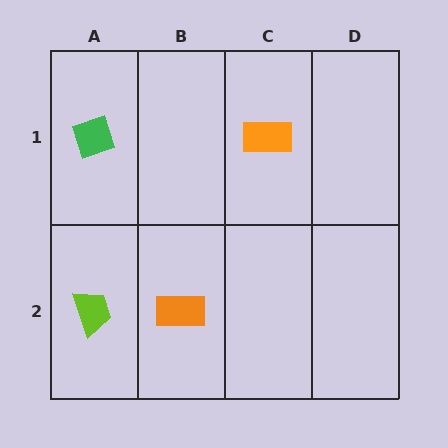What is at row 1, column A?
A green diamond.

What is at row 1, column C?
An orange rectangle.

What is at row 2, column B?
An orange rectangle.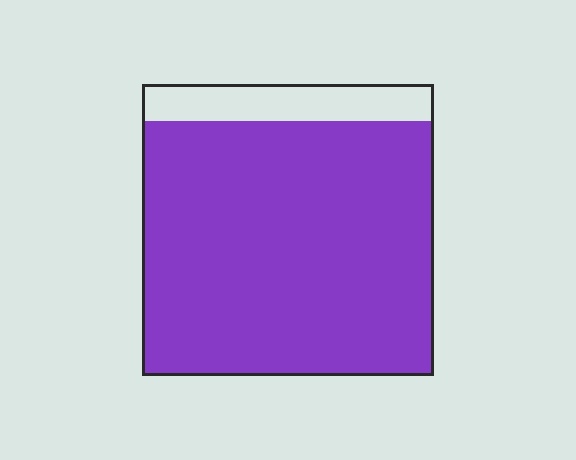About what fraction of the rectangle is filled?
About seven eighths (7/8).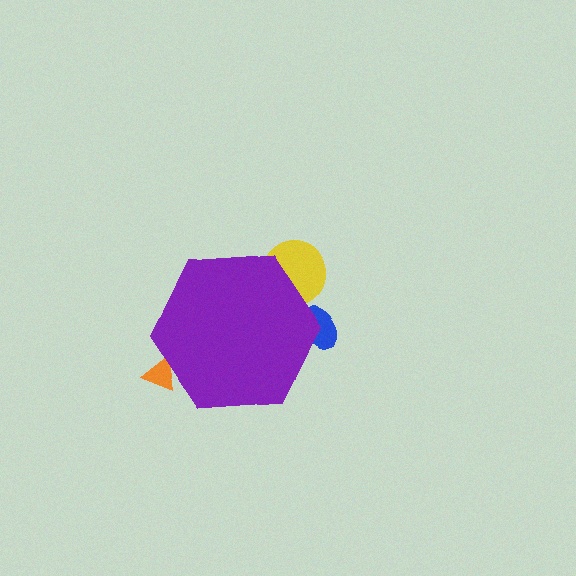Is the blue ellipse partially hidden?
Yes, the blue ellipse is partially hidden behind the purple hexagon.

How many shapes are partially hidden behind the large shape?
3 shapes are partially hidden.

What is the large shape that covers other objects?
A purple hexagon.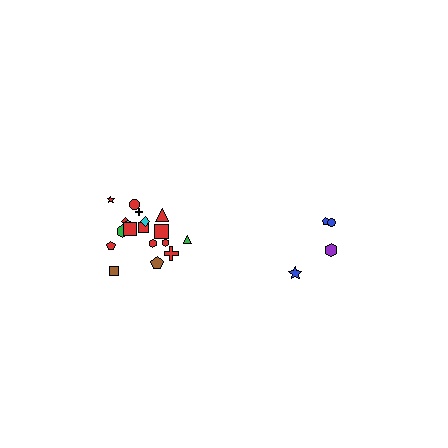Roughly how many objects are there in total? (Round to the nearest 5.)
Roughly 20 objects in total.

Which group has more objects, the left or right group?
The left group.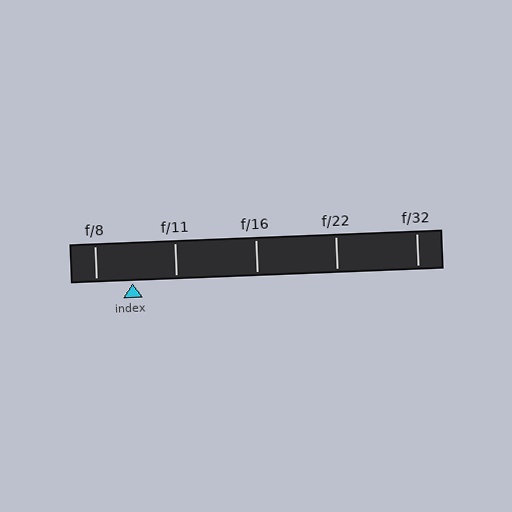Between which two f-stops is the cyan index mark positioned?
The index mark is between f/8 and f/11.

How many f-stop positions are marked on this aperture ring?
There are 5 f-stop positions marked.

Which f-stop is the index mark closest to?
The index mark is closest to f/8.